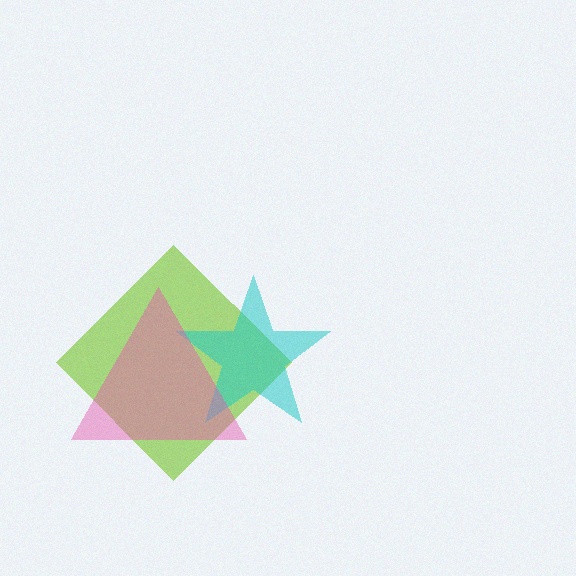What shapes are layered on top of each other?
The layered shapes are: a lime diamond, a cyan star, a pink triangle.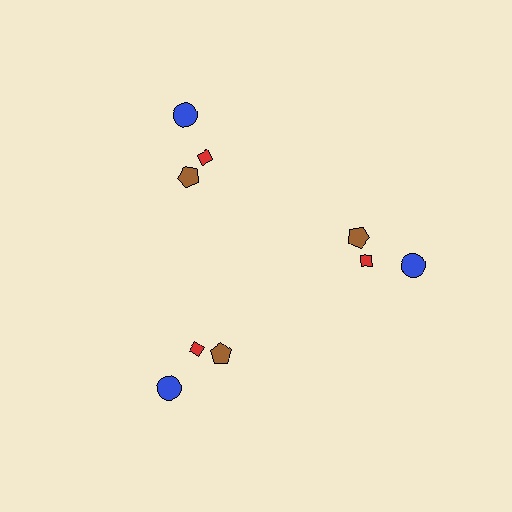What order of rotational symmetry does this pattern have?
This pattern has 3-fold rotational symmetry.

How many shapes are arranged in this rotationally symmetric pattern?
There are 9 shapes, arranged in 3 groups of 3.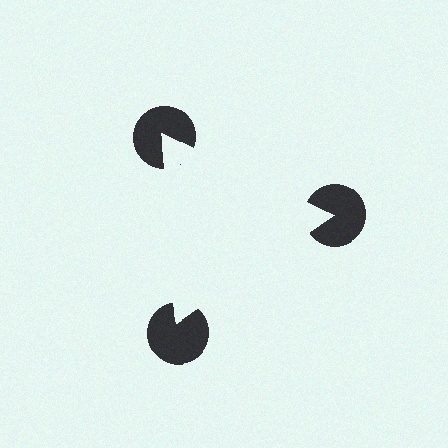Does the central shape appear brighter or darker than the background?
It typically appears slightly brighter than the background, even though no actual brightness change is drawn.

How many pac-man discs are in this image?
There are 3 — one at each vertex of the illusory triangle.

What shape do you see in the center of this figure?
An illusory triangle — its edges are inferred from the aligned wedge cuts in the pac-man discs, not physically drawn.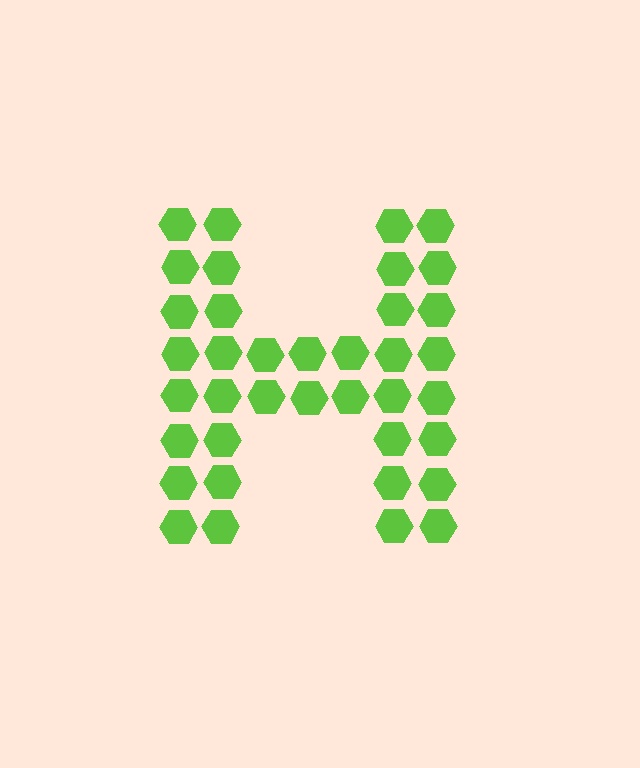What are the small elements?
The small elements are hexagons.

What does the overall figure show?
The overall figure shows the letter H.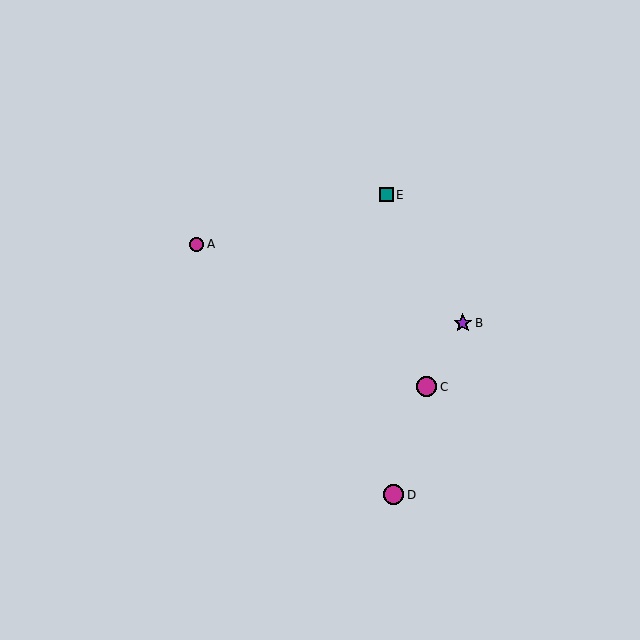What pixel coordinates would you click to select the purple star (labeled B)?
Click at (463, 323) to select the purple star B.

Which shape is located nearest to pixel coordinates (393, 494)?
The magenta circle (labeled D) at (394, 495) is nearest to that location.